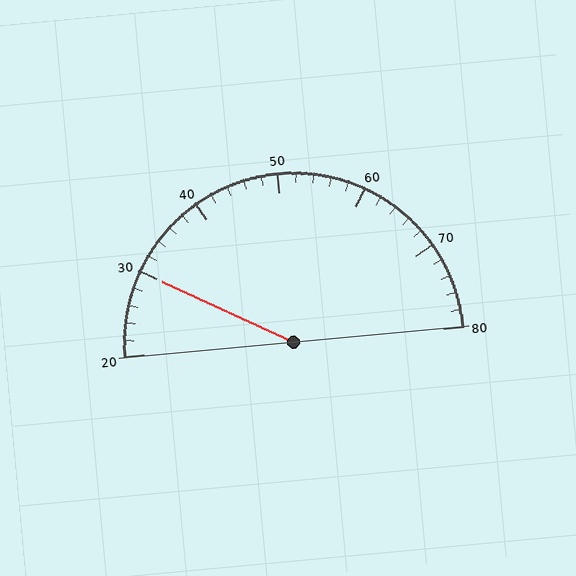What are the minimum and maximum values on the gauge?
The gauge ranges from 20 to 80.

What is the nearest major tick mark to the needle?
The nearest major tick mark is 30.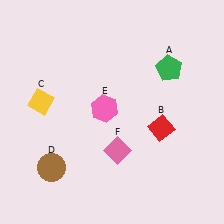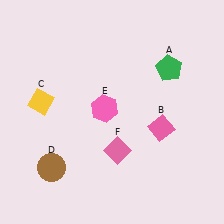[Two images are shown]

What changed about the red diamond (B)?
In Image 1, B is red. In Image 2, it changed to pink.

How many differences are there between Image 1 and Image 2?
There is 1 difference between the two images.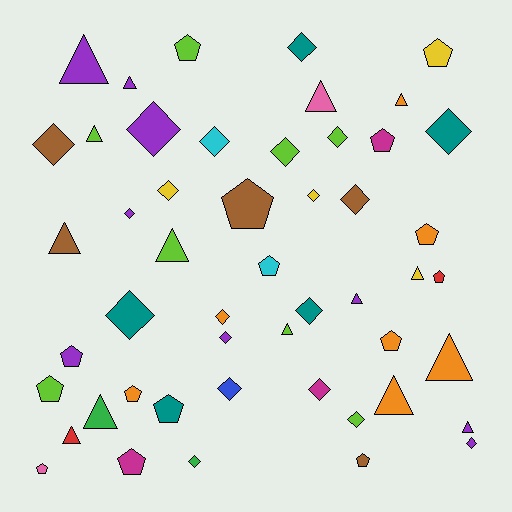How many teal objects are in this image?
There are 5 teal objects.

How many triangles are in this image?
There are 15 triangles.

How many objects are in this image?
There are 50 objects.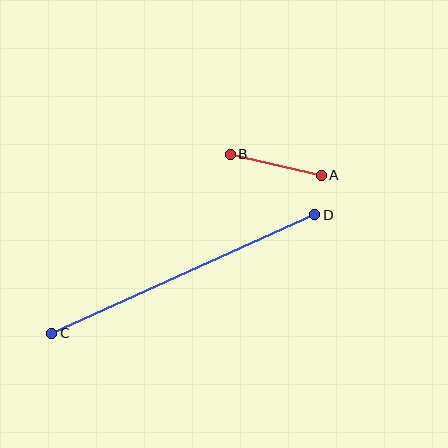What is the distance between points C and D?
The distance is approximately 289 pixels.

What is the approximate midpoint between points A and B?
The midpoint is at approximately (276, 165) pixels.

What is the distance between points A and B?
The distance is approximately 93 pixels.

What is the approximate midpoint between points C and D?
The midpoint is at approximately (183, 274) pixels.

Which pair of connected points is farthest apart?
Points C and D are farthest apart.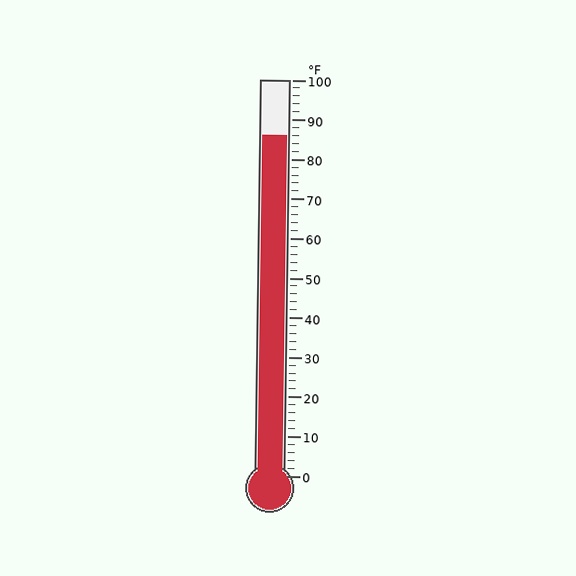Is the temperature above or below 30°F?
The temperature is above 30°F.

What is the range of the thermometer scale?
The thermometer scale ranges from 0°F to 100°F.